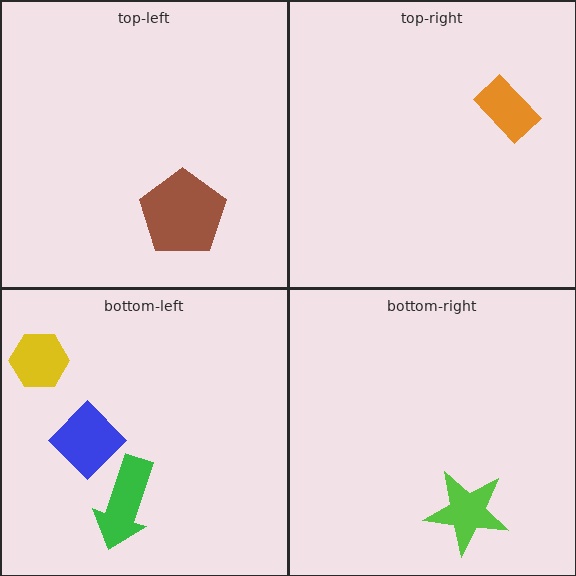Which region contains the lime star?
The bottom-right region.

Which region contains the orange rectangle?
The top-right region.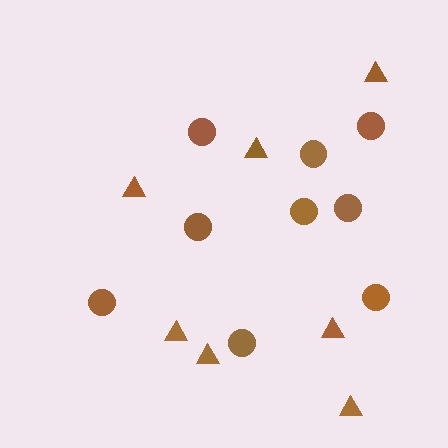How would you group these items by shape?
There are 2 groups: one group of triangles (7) and one group of circles (9).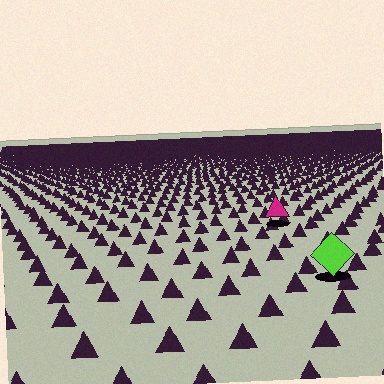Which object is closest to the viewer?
The lime diamond is closest. The texture marks near it are larger and more spread out.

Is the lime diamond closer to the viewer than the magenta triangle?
Yes. The lime diamond is closer — you can tell from the texture gradient: the ground texture is coarser near it.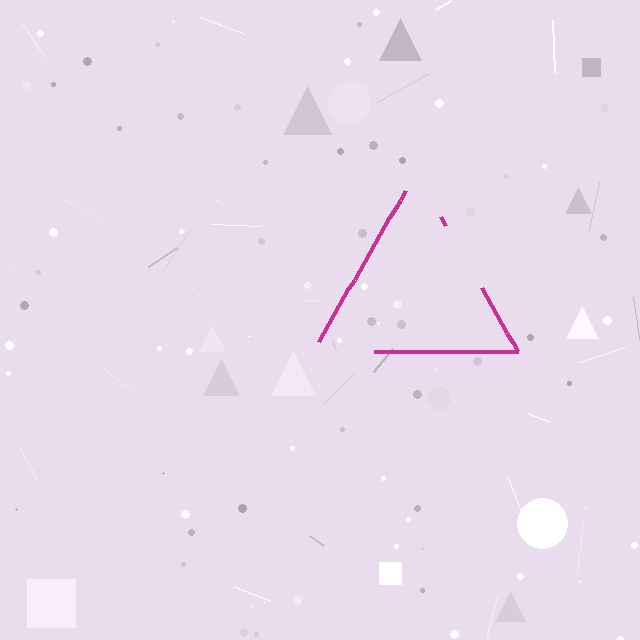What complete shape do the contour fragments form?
The contour fragments form a triangle.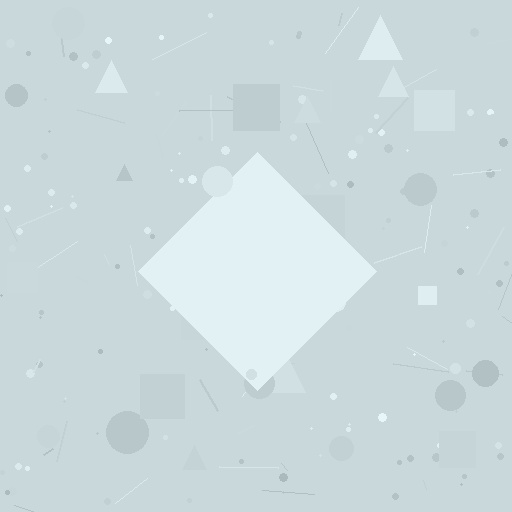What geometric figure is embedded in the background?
A diamond is embedded in the background.